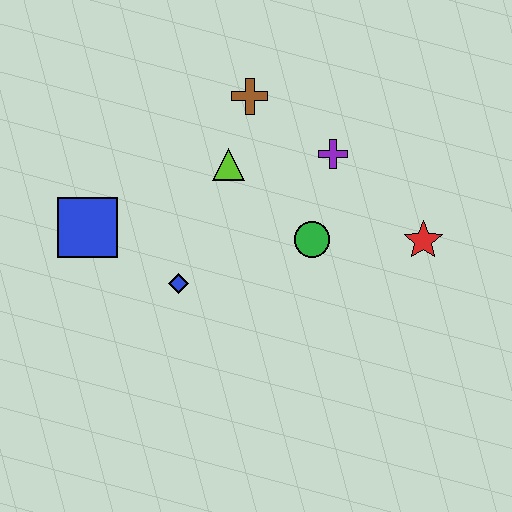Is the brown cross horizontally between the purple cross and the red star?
No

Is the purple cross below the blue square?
No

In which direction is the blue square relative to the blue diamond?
The blue square is to the left of the blue diamond.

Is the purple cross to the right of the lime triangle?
Yes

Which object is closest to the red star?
The green circle is closest to the red star.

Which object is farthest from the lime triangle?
The red star is farthest from the lime triangle.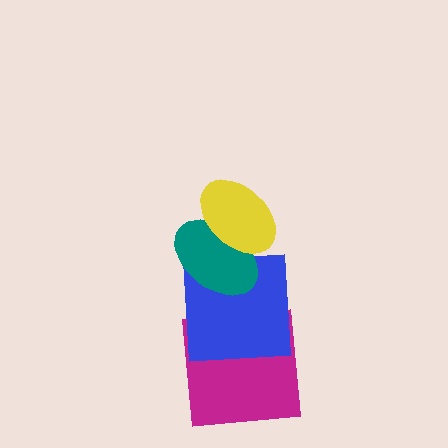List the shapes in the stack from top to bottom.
From top to bottom: the yellow ellipse, the teal ellipse, the blue square, the magenta square.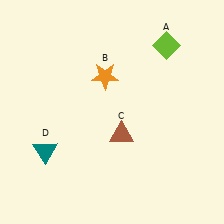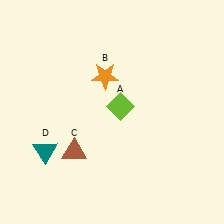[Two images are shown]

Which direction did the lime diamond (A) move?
The lime diamond (A) moved down.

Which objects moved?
The objects that moved are: the lime diamond (A), the brown triangle (C).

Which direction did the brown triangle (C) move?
The brown triangle (C) moved left.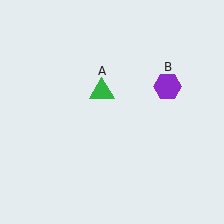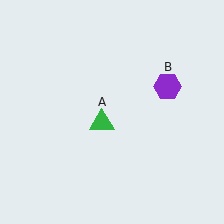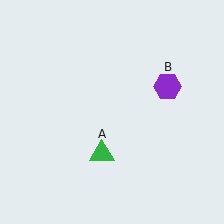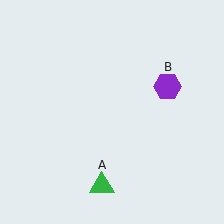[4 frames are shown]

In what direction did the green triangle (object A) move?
The green triangle (object A) moved down.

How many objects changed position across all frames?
1 object changed position: green triangle (object A).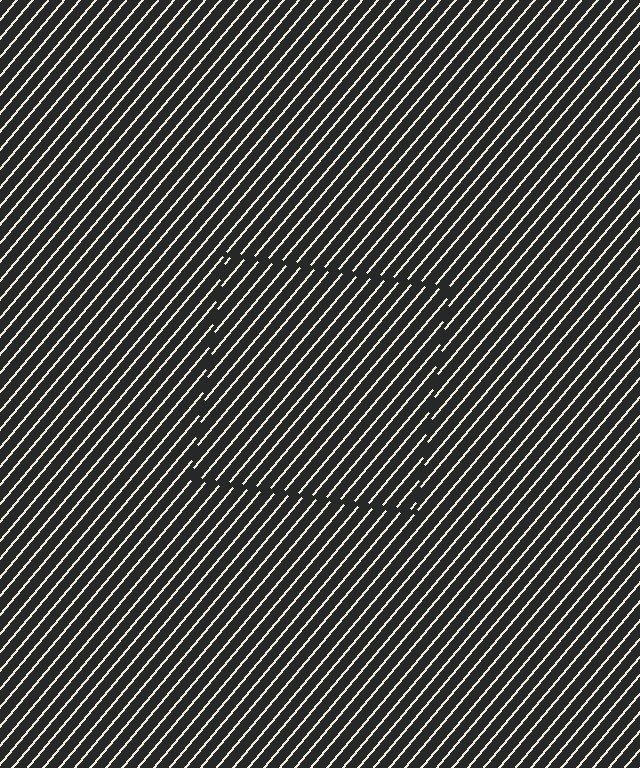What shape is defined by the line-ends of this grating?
An illusory square. The interior of the shape contains the same grating, shifted by half a period — the contour is defined by the phase discontinuity where line-ends from the inner and outer gratings abut.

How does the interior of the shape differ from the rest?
The interior of the shape contains the same grating, shifted by half a period — the contour is defined by the phase discontinuity where line-ends from the inner and outer gratings abut.